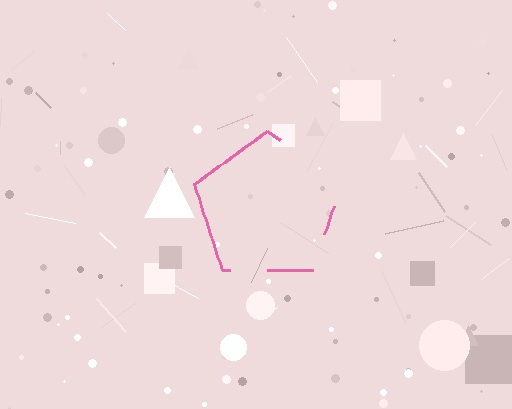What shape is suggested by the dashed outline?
The dashed outline suggests a pentagon.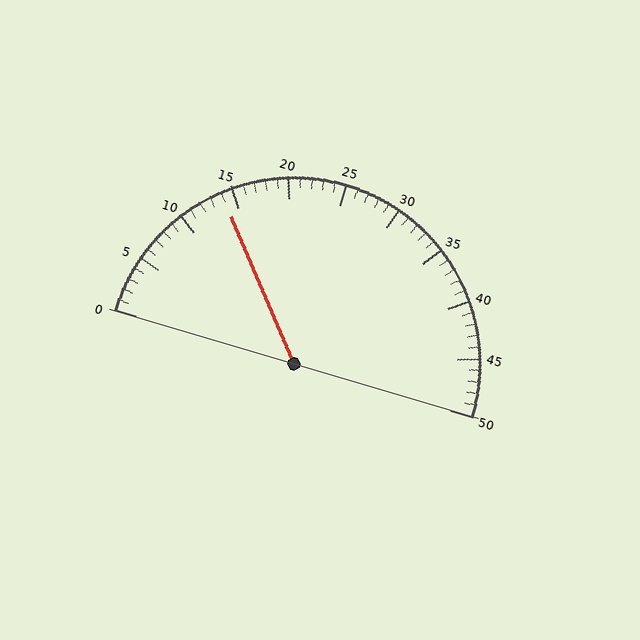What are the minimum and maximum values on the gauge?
The gauge ranges from 0 to 50.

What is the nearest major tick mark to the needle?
The nearest major tick mark is 15.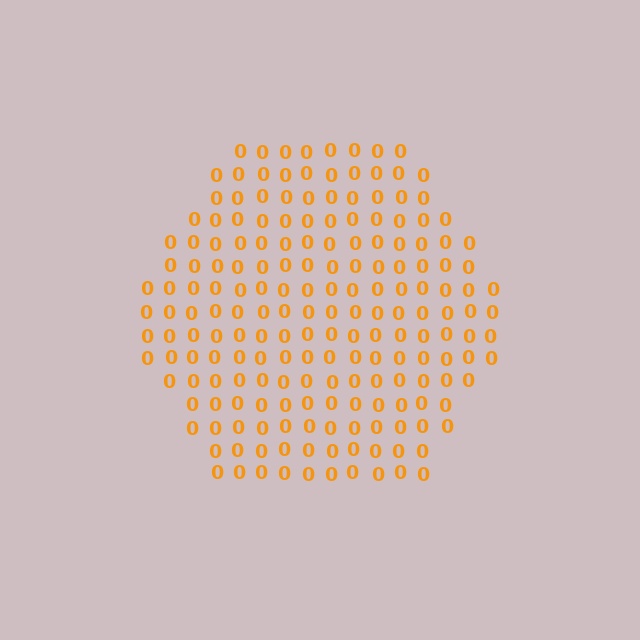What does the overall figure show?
The overall figure shows a hexagon.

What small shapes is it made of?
It is made of small digit 0's.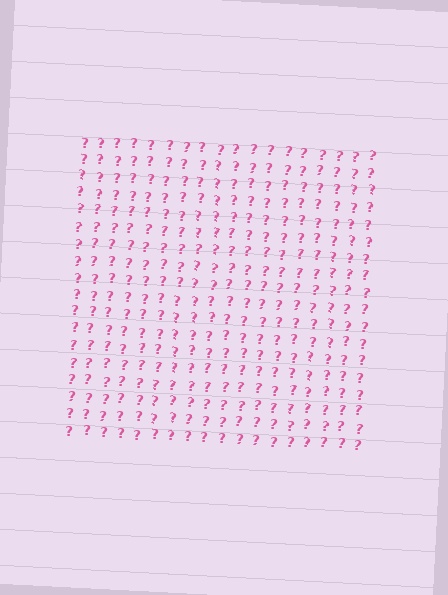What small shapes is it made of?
It is made of small question marks.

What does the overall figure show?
The overall figure shows a square.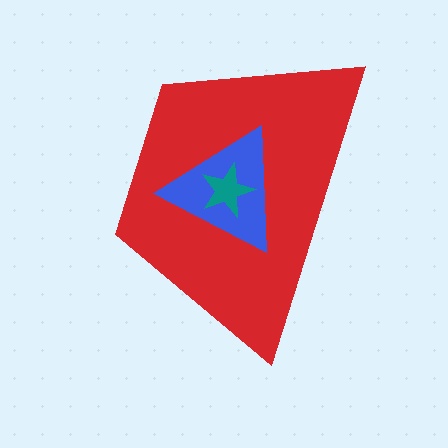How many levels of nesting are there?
3.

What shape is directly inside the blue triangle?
The teal star.